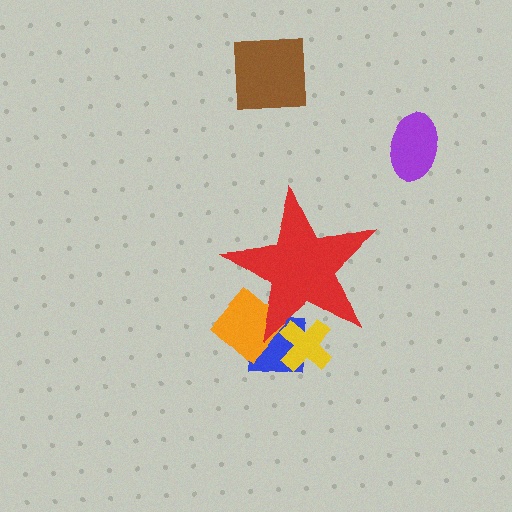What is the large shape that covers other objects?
A red star.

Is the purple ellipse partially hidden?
No, the purple ellipse is fully visible.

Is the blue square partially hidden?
Yes, the blue square is partially hidden behind the red star.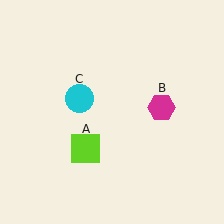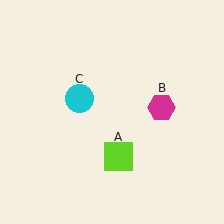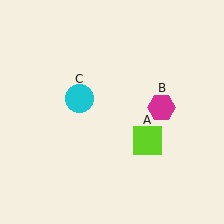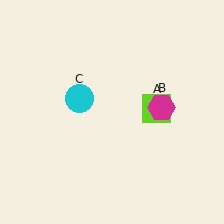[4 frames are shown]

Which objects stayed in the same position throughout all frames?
Magenta hexagon (object B) and cyan circle (object C) remained stationary.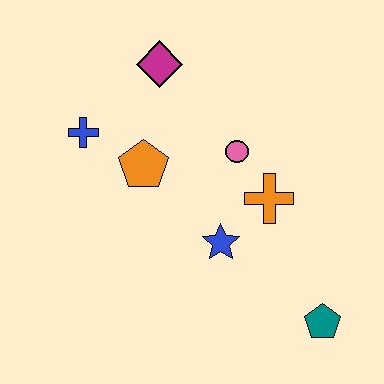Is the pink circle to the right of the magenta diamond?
Yes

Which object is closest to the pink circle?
The orange cross is closest to the pink circle.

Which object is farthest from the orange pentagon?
The teal pentagon is farthest from the orange pentagon.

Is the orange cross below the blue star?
No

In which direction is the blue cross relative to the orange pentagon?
The blue cross is to the left of the orange pentagon.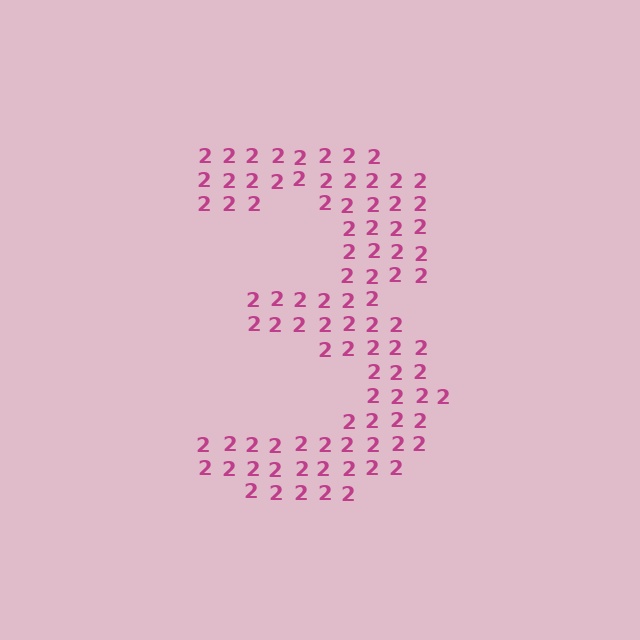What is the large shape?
The large shape is the digit 3.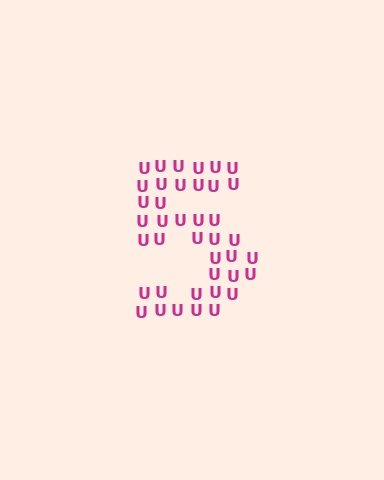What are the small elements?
The small elements are letter U's.